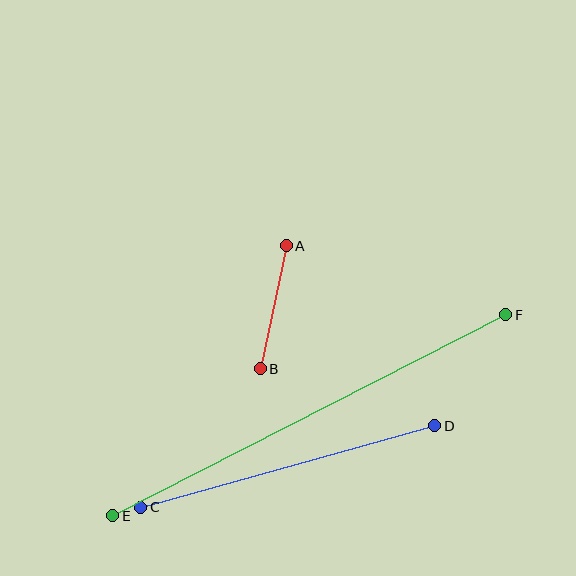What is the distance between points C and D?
The distance is approximately 305 pixels.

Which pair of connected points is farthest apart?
Points E and F are farthest apart.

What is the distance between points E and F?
The distance is approximately 441 pixels.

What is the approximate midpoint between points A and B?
The midpoint is at approximately (273, 307) pixels.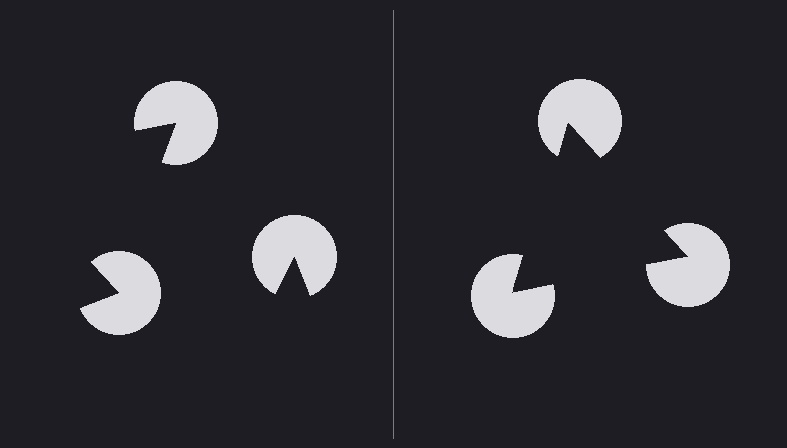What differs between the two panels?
The pac-man discs are positioned identically on both sides; only the wedge orientations differ. On the right they align to a triangle; on the left they are misaligned.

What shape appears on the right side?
An illusory triangle.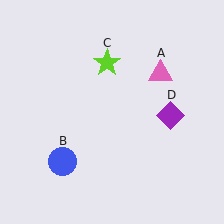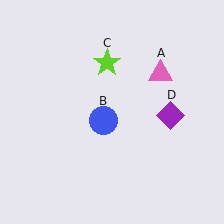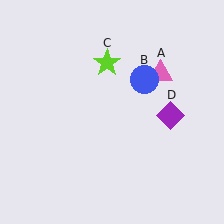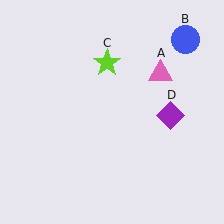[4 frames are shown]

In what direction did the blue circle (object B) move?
The blue circle (object B) moved up and to the right.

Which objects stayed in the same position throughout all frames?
Pink triangle (object A) and lime star (object C) and purple diamond (object D) remained stationary.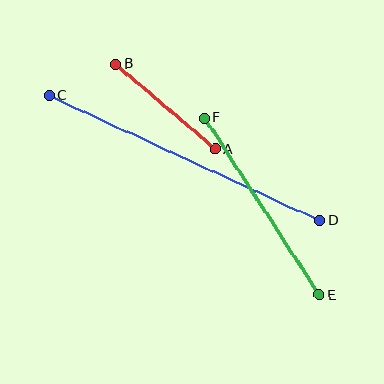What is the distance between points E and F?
The distance is approximately 211 pixels.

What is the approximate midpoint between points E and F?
The midpoint is at approximately (262, 206) pixels.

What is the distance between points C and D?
The distance is approximately 298 pixels.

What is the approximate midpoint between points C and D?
The midpoint is at approximately (184, 158) pixels.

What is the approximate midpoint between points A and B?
The midpoint is at approximately (166, 107) pixels.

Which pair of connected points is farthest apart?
Points C and D are farthest apart.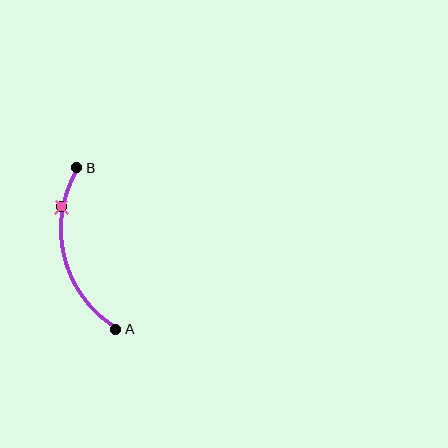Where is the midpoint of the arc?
The arc midpoint is the point on the curve farthest from the straight line joining A and B. It sits to the left of that line.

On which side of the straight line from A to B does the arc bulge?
The arc bulges to the left of the straight line connecting A and B.